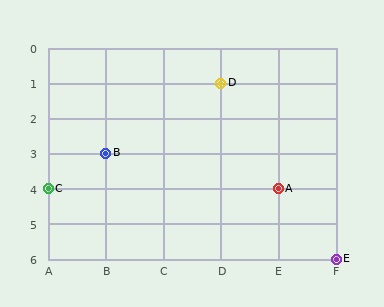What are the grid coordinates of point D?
Point D is at grid coordinates (D, 1).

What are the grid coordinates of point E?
Point E is at grid coordinates (F, 6).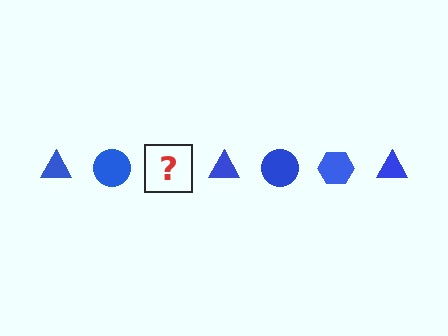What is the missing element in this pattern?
The missing element is a blue hexagon.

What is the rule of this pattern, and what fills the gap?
The rule is that the pattern cycles through triangle, circle, hexagon shapes in blue. The gap should be filled with a blue hexagon.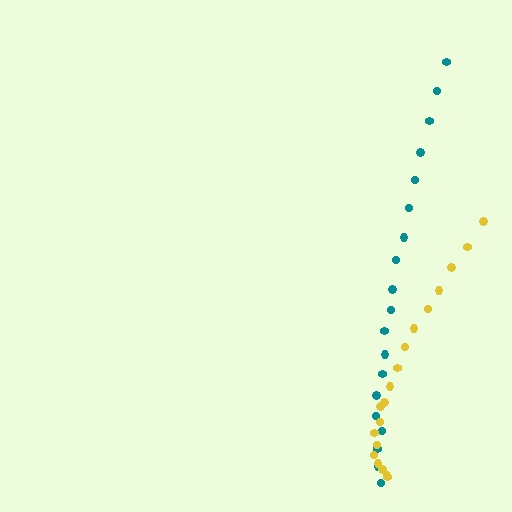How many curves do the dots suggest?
There are 2 distinct paths.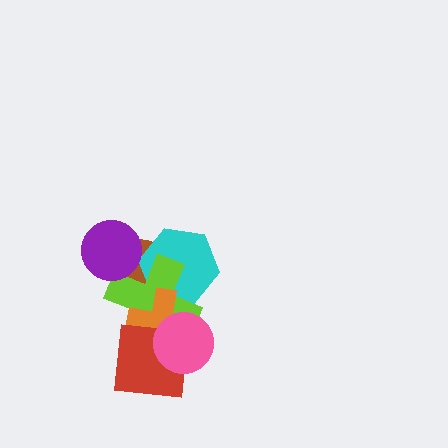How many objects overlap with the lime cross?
6 objects overlap with the lime cross.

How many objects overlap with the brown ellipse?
3 objects overlap with the brown ellipse.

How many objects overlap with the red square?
3 objects overlap with the red square.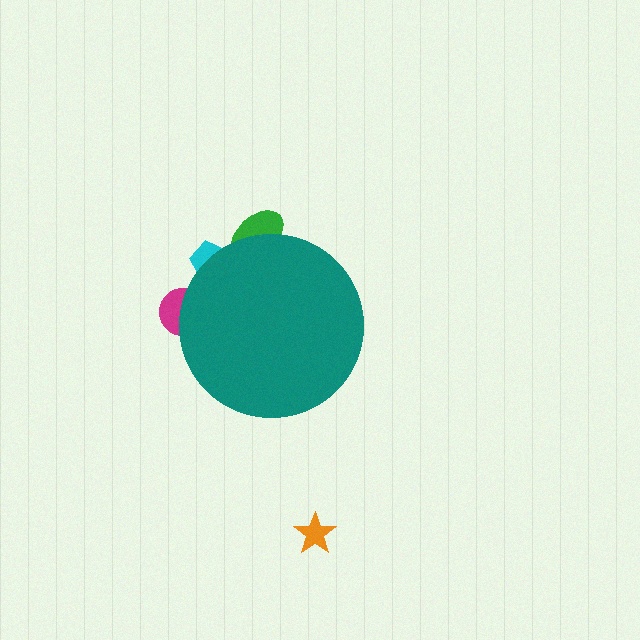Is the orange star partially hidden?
No, the orange star is fully visible.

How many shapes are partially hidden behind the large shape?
3 shapes are partially hidden.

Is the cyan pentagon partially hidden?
Yes, the cyan pentagon is partially hidden behind the teal circle.